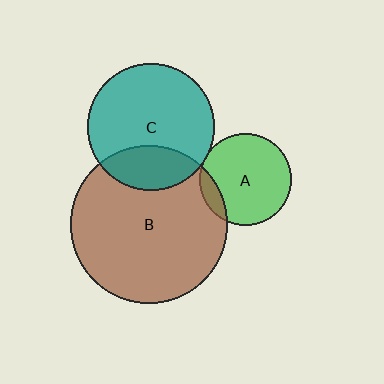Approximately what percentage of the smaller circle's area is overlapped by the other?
Approximately 25%.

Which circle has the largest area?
Circle B (brown).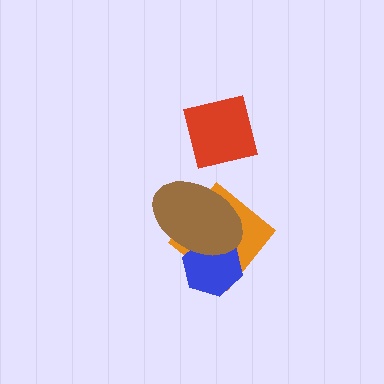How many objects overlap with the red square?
0 objects overlap with the red square.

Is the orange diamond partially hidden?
Yes, it is partially covered by another shape.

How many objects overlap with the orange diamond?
2 objects overlap with the orange diamond.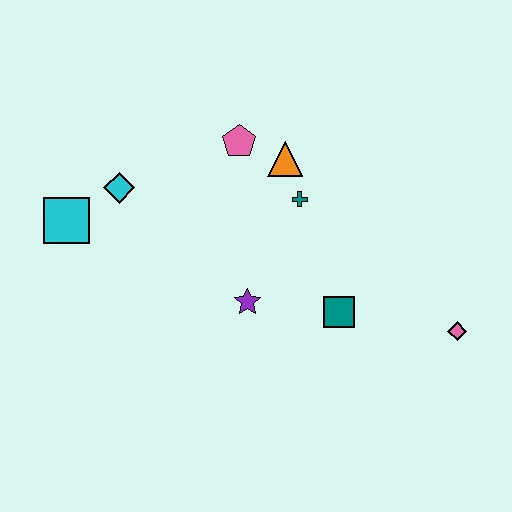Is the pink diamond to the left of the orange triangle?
No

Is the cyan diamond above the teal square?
Yes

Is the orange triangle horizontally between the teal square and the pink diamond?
No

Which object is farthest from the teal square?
The cyan square is farthest from the teal square.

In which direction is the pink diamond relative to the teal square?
The pink diamond is to the right of the teal square.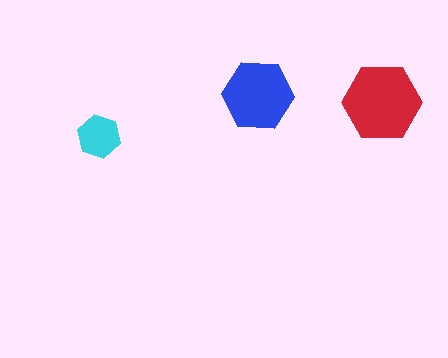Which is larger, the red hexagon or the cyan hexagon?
The red one.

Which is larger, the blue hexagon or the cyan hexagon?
The blue one.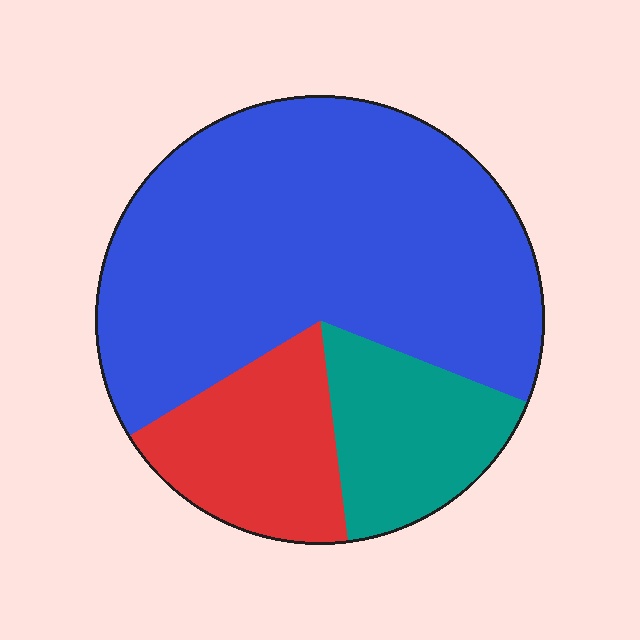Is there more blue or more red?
Blue.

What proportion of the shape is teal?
Teal takes up about one sixth (1/6) of the shape.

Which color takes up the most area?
Blue, at roughly 65%.